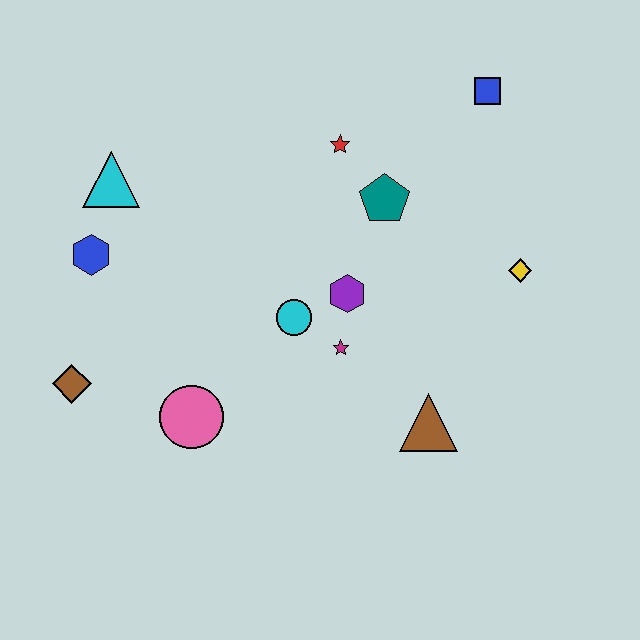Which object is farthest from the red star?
The brown diamond is farthest from the red star.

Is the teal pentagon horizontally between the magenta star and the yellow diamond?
Yes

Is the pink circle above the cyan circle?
No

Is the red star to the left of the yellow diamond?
Yes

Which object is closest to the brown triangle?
The magenta star is closest to the brown triangle.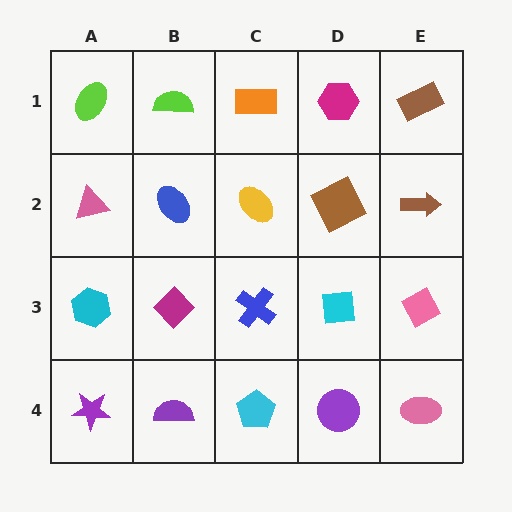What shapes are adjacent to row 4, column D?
A cyan square (row 3, column D), a cyan pentagon (row 4, column C), a pink ellipse (row 4, column E).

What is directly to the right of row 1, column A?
A lime semicircle.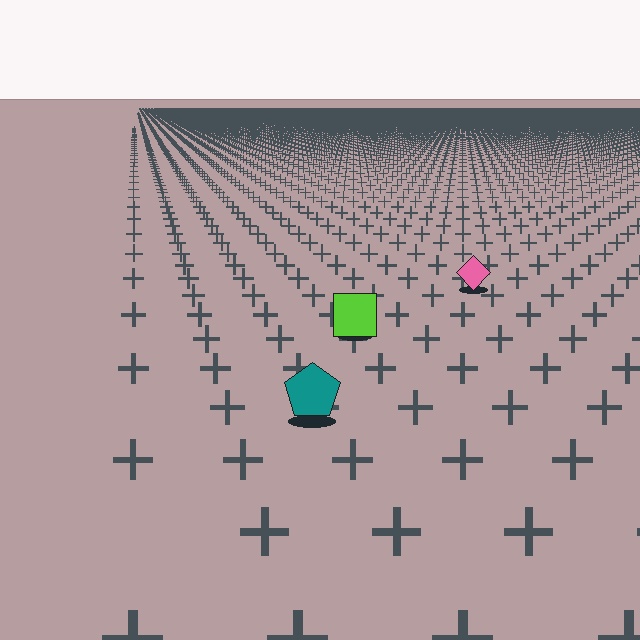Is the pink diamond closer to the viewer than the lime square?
No. The lime square is closer — you can tell from the texture gradient: the ground texture is coarser near it.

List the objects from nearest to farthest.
From nearest to farthest: the teal pentagon, the lime square, the pink diamond.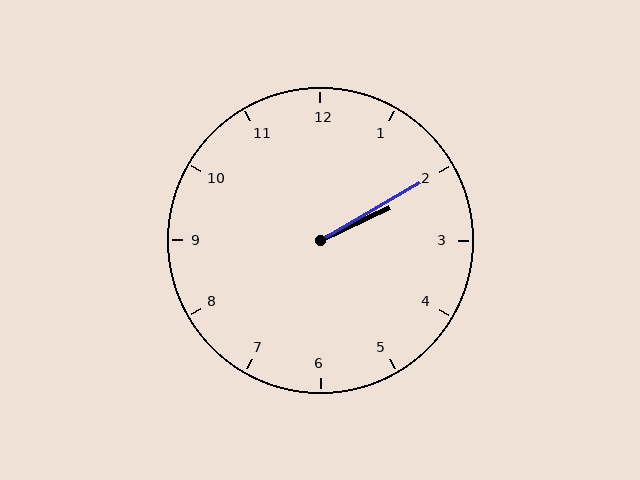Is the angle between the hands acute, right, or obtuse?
It is acute.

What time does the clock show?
2:10.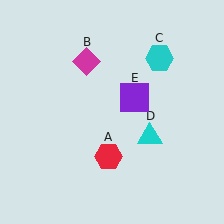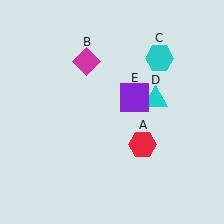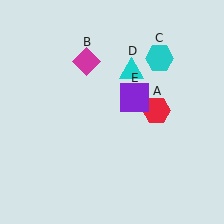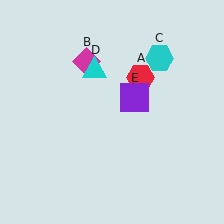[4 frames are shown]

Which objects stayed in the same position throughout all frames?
Magenta diamond (object B) and cyan hexagon (object C) and purple square (object E) remained stationary.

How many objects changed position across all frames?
2 objects changed position: red hexagon (object A), cyan triangle (object D).